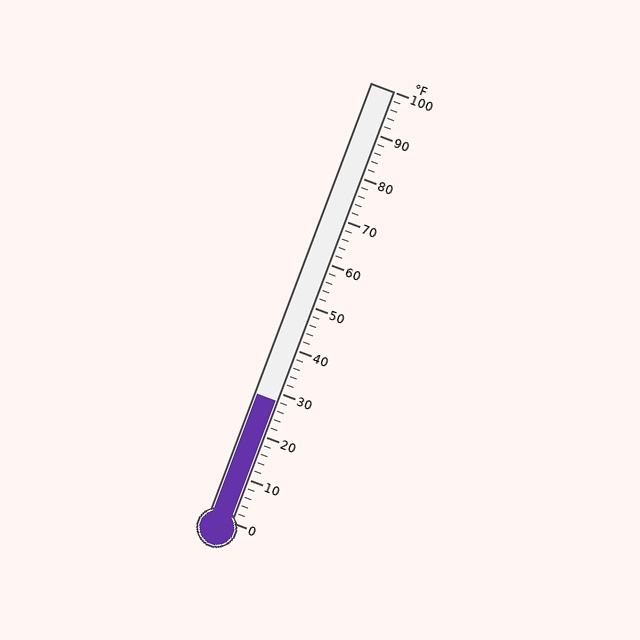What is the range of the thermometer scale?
The thermometer scale ranges from 0°F to 100°F.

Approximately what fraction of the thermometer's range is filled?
The thermometer is filled to approximately 30% of its range.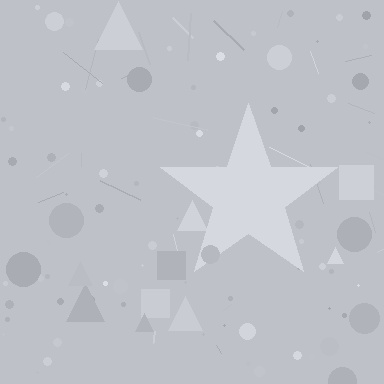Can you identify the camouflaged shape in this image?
The camouflaged shape is a star.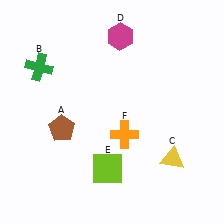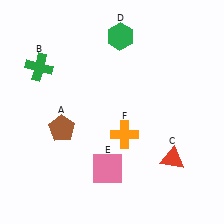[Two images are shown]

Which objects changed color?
C changed from yellow to red. D changed from magenta to green. E changed from lime to pink.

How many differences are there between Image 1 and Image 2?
There are 3 differences between the two images.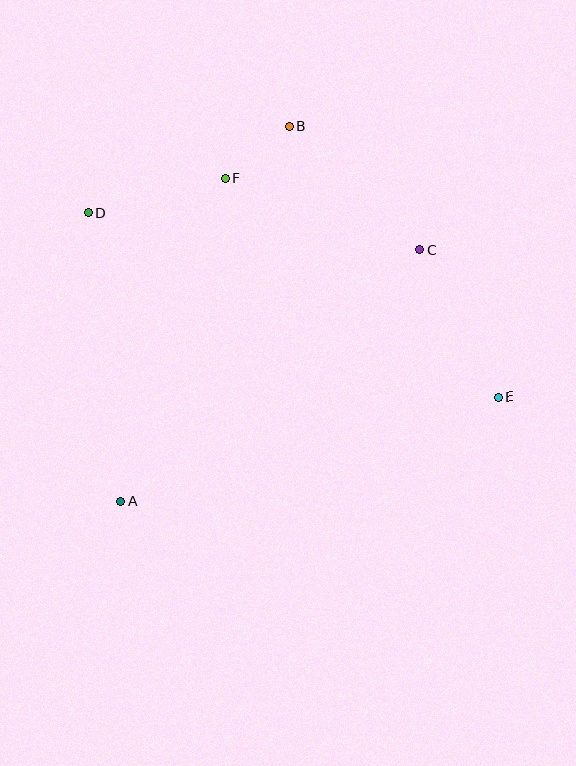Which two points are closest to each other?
Points B and F are closest to each other.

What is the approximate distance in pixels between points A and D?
The distance between A and D is approximately 290 pixels.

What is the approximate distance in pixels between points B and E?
The distance between B and E is approximately 342 pixels.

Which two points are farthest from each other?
Points D and E are farthest from each other.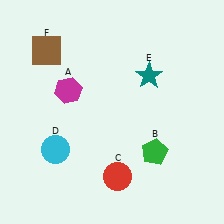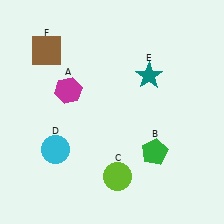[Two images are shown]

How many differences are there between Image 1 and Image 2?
There is 1 difference between the two images.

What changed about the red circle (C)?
In Image 1, C is red. In Image 2, it changed to lime.